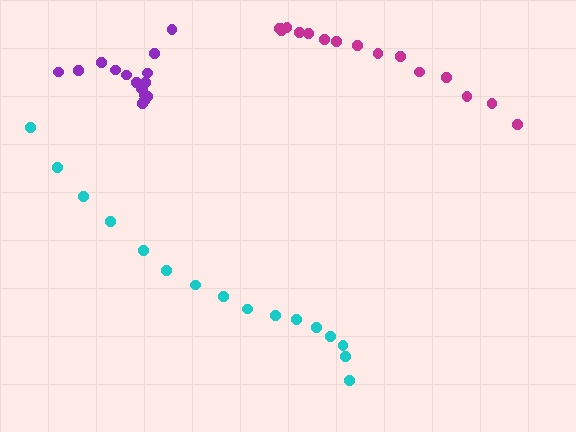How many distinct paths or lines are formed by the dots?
There are 3 distinct paths.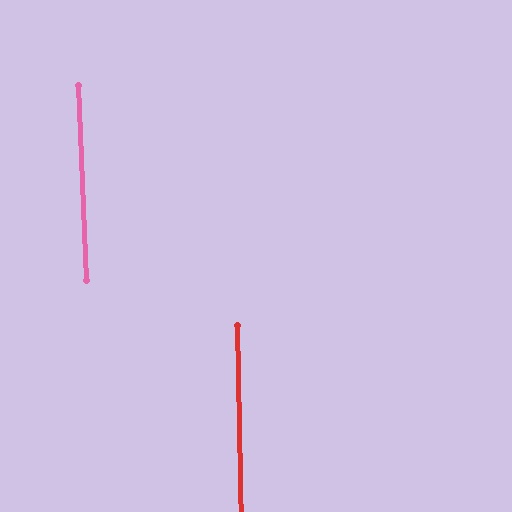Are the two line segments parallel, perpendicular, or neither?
Parallel — their directions differ by only 1.4°.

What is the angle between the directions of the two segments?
Approximately 1 degree.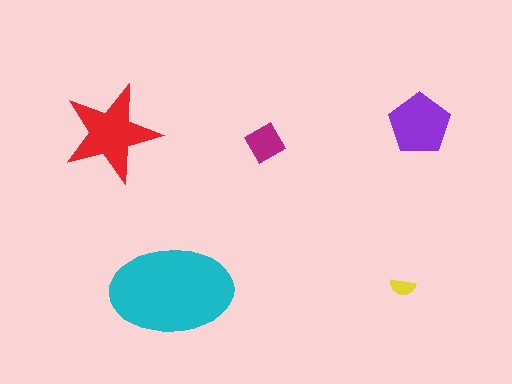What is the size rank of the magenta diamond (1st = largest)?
4th.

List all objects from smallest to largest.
The yellow semicircle, the magenta diamond, the purple pentagon, the red star, the cyan ellipse.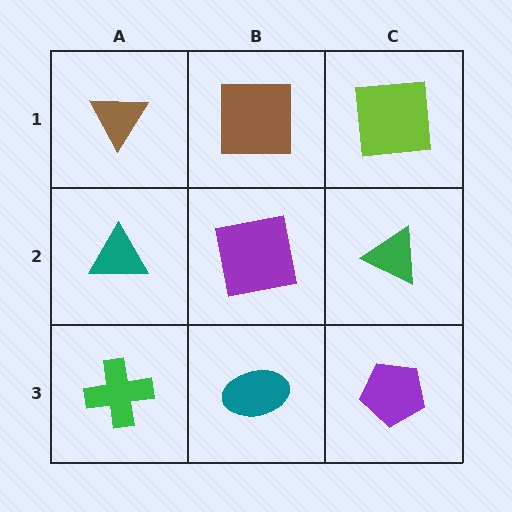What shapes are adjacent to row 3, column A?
A teal triangle (row 2, column A), a teal ellipse (row 3, column B).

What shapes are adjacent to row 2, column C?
A lime square (row 1, column C), a purple pentagon (row 3, column C), a purple square (row 2, column B).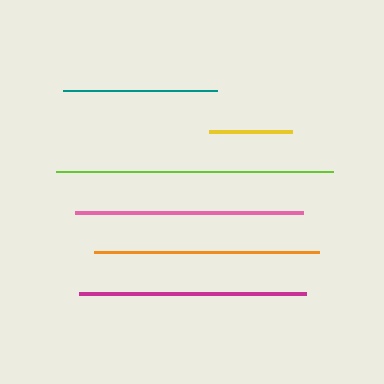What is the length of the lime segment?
The lime segment is approximately 276 pixels long.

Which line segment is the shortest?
The yellow line is the shortest at approximately 83 pixels.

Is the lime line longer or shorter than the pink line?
The lime line is longer than the pink line.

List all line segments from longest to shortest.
From longest to shortest: lime, pink, magenta, orange, teal, yellow.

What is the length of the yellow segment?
The yellow segment is approximately 83 pixels long.